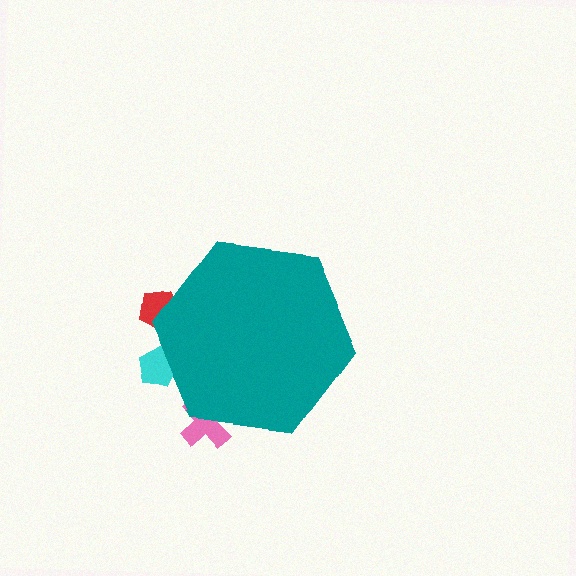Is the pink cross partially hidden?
Yes, the pink cross is partially hidden behind the teal hexagon.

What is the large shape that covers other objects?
A teal hexagon.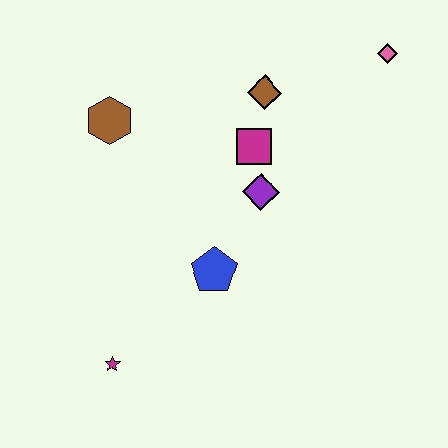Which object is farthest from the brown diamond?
The magenta star is farthest from the brown diamond.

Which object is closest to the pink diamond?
The brown diamond is closest to the pink diamond.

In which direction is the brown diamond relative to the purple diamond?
The brown diamond is above the purple diamond.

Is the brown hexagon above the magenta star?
Yes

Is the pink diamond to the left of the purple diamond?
No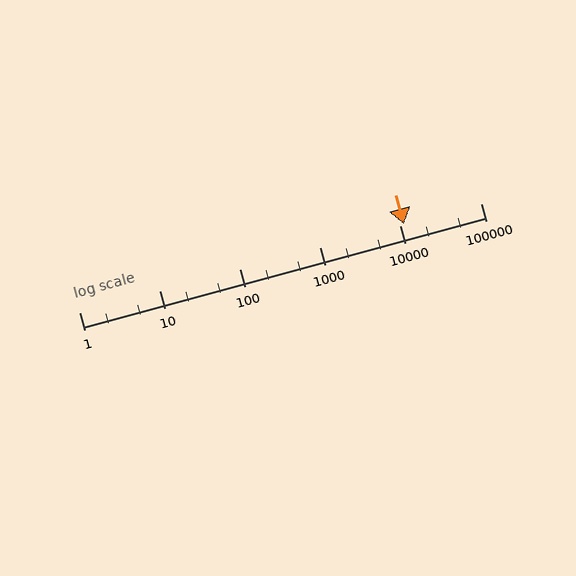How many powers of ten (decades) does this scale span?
The scale spans 5 decades, from 1 to 100000.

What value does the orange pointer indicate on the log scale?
The pointer indicates approximately 11000.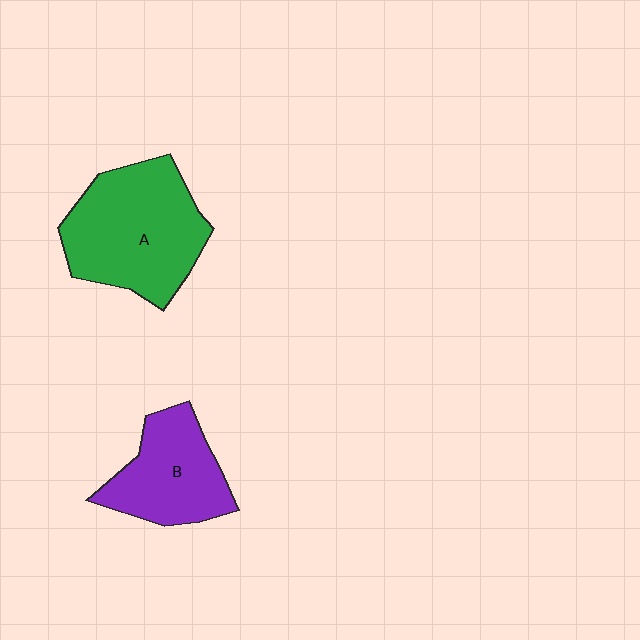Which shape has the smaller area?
Shape B (purple).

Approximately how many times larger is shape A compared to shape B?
Approximately 1.5 times.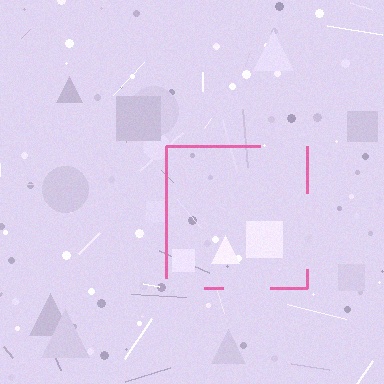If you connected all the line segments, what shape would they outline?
They would outline a square.